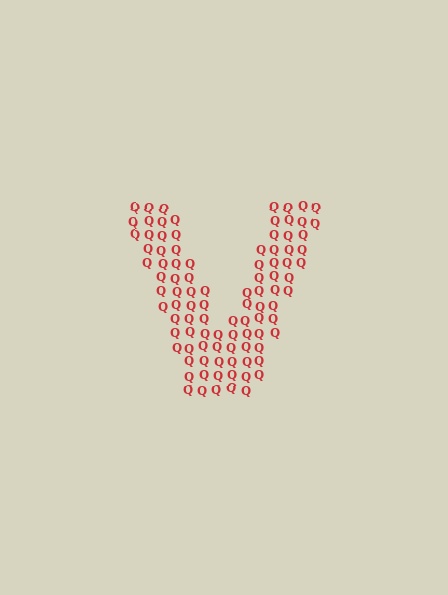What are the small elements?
The small elements are letter Q's.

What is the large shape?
The large shape is the letter V.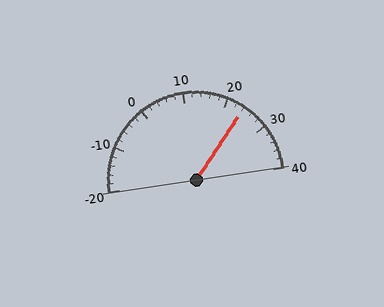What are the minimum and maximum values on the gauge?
The gauge ranges from -20 to 40.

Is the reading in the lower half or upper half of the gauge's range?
The reading is in the upper half of the range (-20 to 40).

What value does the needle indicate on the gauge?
The needle indicates approximately 24.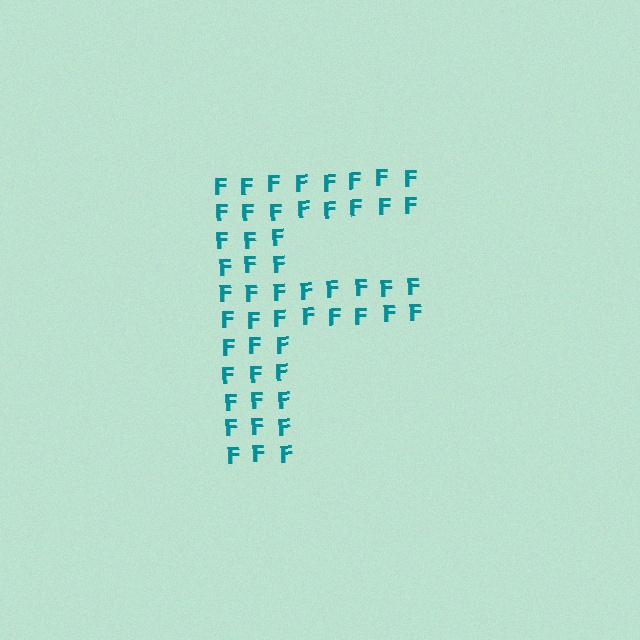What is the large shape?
The large shape is the letter F.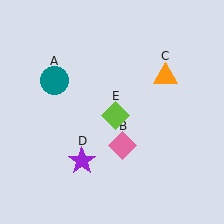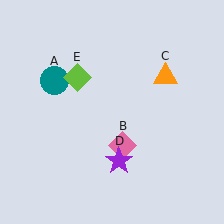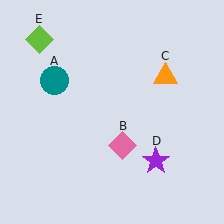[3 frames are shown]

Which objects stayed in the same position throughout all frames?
Teal circle (object A) and pink diamond (object B) and orange triangle (object C) remained stationary.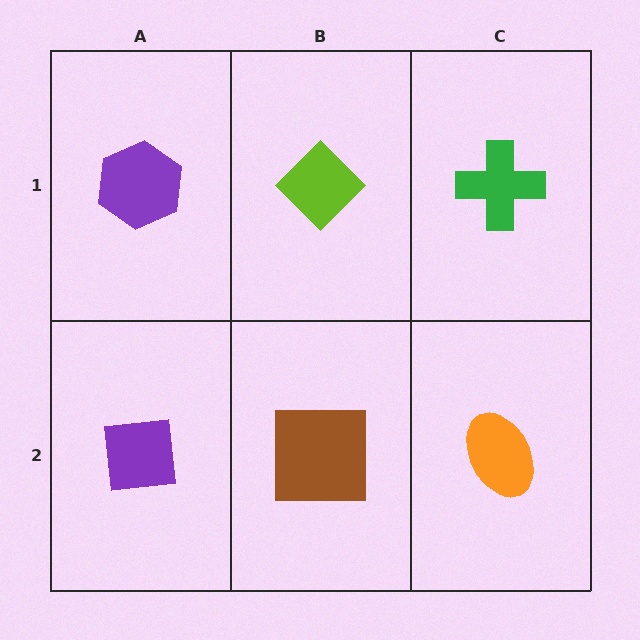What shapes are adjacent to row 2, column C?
A green cross (row 1, column C), a brown square (row 2, column B).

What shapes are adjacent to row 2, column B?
A lime diamond (row 1, column B), a purple square (row 2, column A), an orange ellipse (row 2, column C).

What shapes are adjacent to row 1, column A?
A purple square (row 2, column A), a lime diamond (row 1, column B).